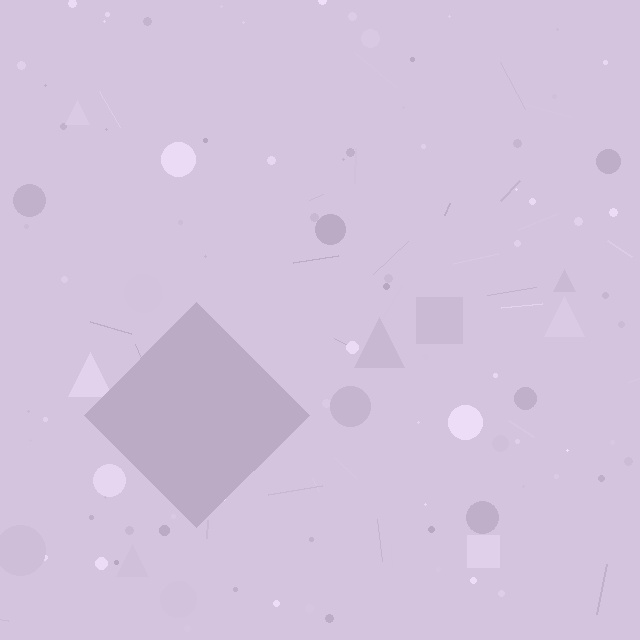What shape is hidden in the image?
A diamond is hidden in the image.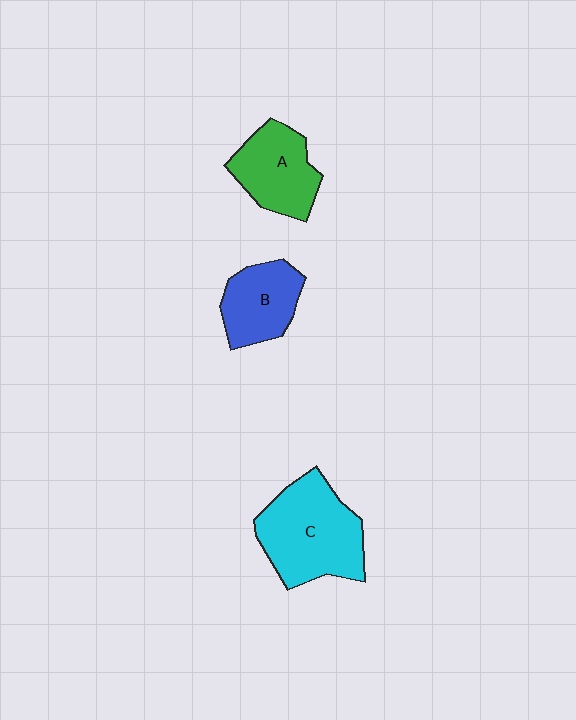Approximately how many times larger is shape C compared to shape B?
Approximately 1.6 times.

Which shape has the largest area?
Shape C (cyan).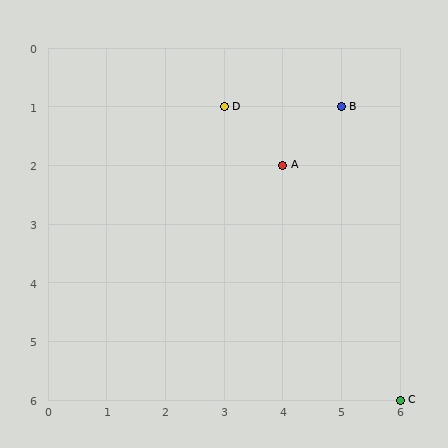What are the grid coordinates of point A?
Point A is at grid coordinates (4, 2).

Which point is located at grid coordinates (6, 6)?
Point C is at (6, 6).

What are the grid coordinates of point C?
Point C is at grid coordinates (6, 6).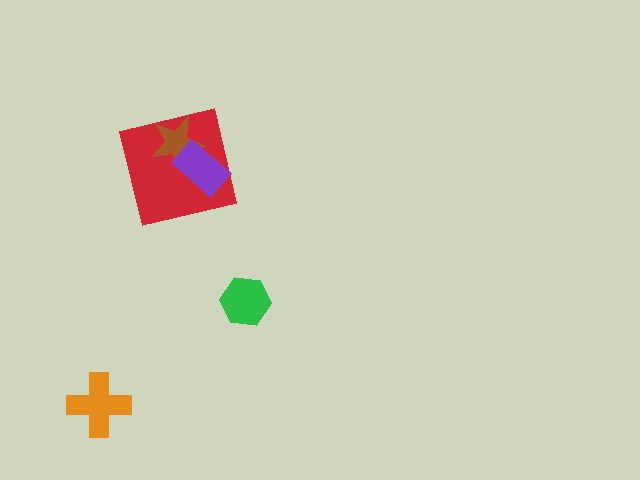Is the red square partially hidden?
Yes, it is partially covered by another shape.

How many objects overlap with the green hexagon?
0 objects overlap with the green hexagon.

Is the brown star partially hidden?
Yes, it is partially covered by another shape.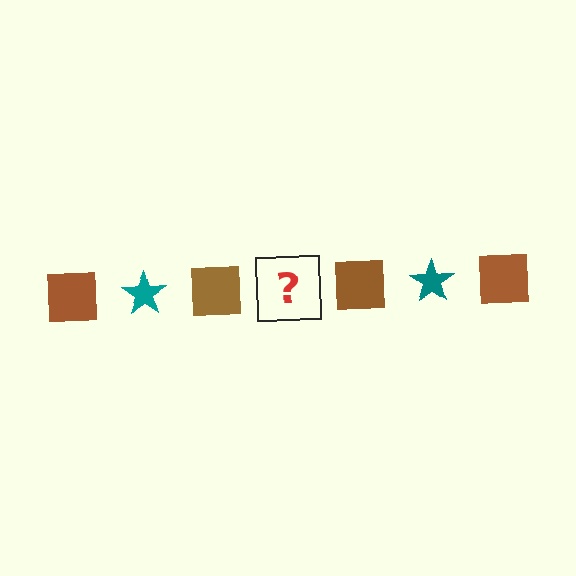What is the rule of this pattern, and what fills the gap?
The rule is that the pattern alternates between brown square and teal star. The gap should be filled with a teal star.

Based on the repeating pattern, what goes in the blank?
The blank should be a teal star.